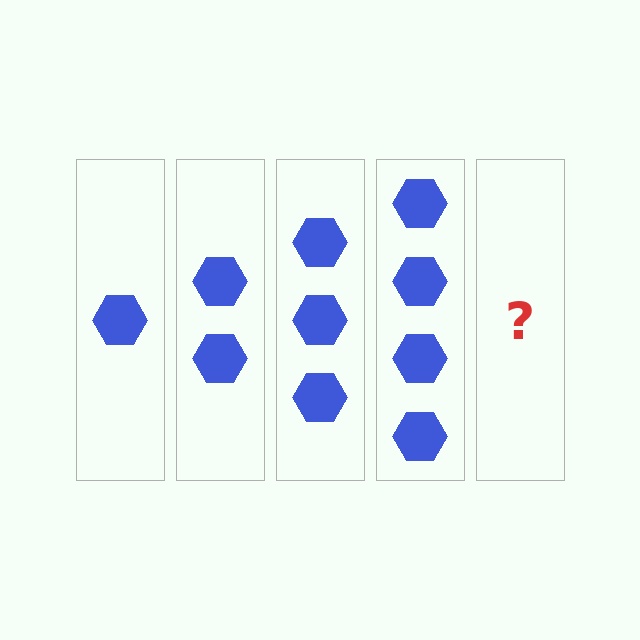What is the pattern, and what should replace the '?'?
The pattern is that each step adds one more hexagon. The '?' should be 5 hexagons.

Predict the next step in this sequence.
The next step is 5 hexagons.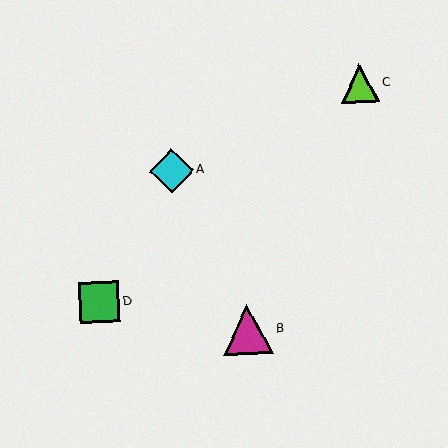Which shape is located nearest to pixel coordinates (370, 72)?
The lime triangle (labeled C) at (360, 83) is nearest to that location.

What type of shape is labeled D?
Shape D is a green square.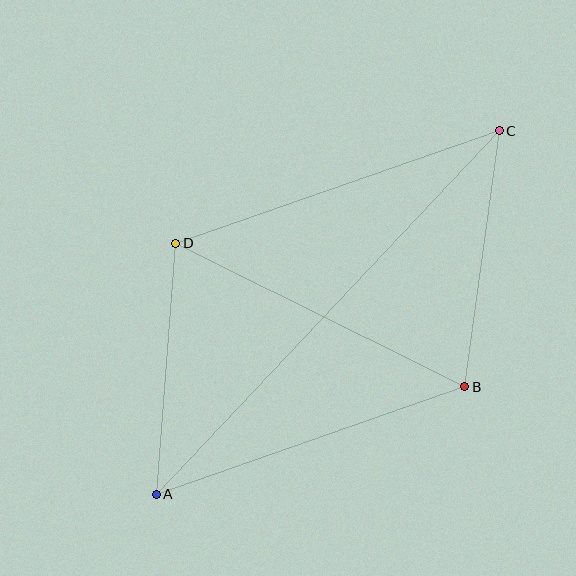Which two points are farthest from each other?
Points A and C are farthest from each other.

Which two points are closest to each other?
Points A and D are closest to each other.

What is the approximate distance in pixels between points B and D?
The distance between B and D is approximately 323 pixels.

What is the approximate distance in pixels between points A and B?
The distance between A and B is approximately 327 pixels.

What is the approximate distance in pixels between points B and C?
The distance between B and C is approximately 258 pixels.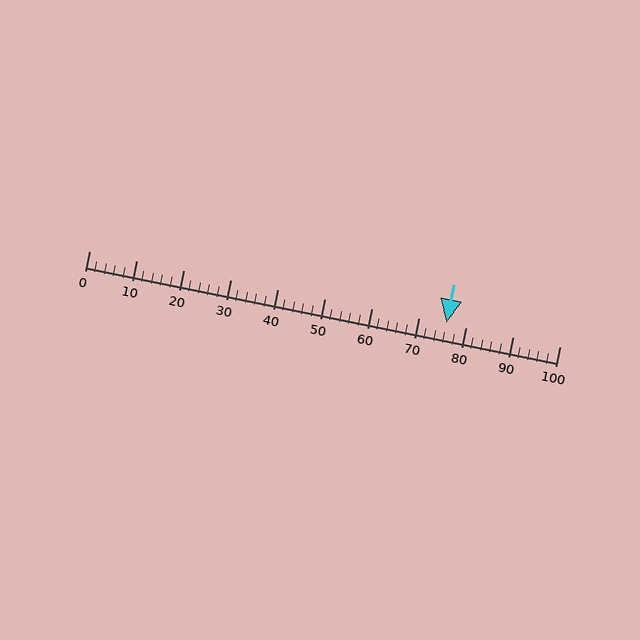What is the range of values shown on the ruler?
The ruler shows values from 0 to 100.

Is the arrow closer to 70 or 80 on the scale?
The arrow is closer to 80.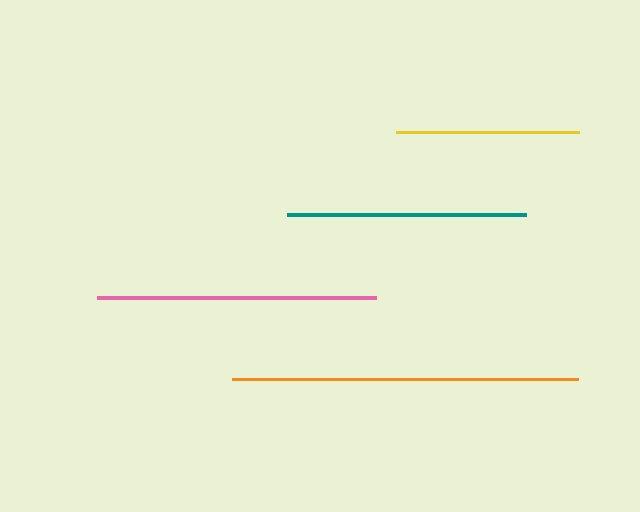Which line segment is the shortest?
The yellow line is the shortest at approximately 183 pixels.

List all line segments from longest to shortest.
From longest to shortest: orange, pink, teal, yellow.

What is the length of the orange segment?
The orange segment is approximately 346 pixels long.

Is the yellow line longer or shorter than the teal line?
The teal line is longer than the yellow line.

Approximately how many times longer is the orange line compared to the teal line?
The orange line is approximately 1.4 times the length of the teal line.